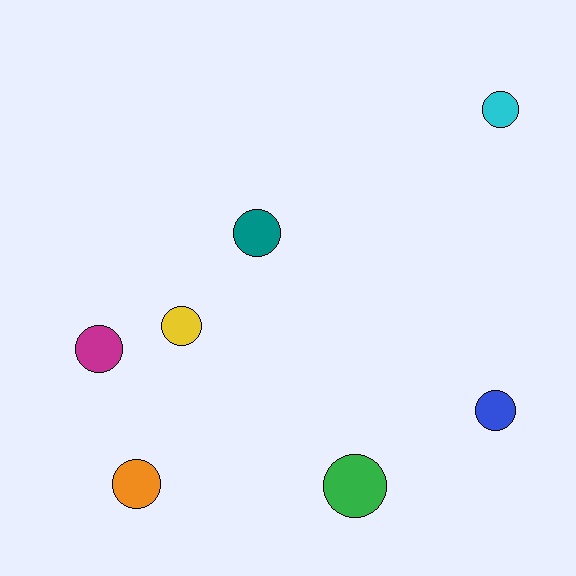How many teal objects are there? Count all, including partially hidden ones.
There is 1 teal object.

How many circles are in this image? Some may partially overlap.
There are 7 circles.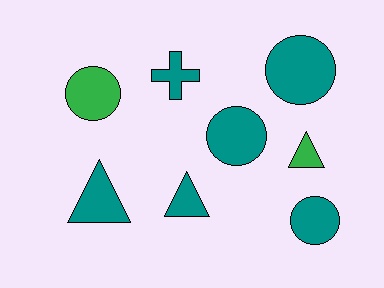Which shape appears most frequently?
Circle, with 4 objects.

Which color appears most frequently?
Teal, with 6 objects.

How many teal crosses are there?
There is 1 teal cross.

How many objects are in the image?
There are 8 objects.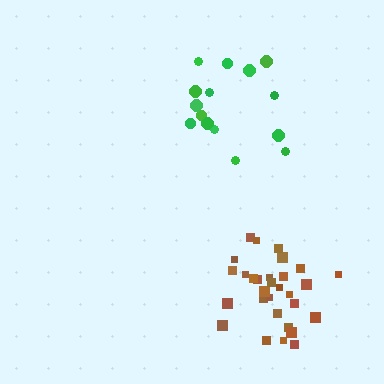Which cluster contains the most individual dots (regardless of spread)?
Brown (30).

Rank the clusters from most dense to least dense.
brown, green.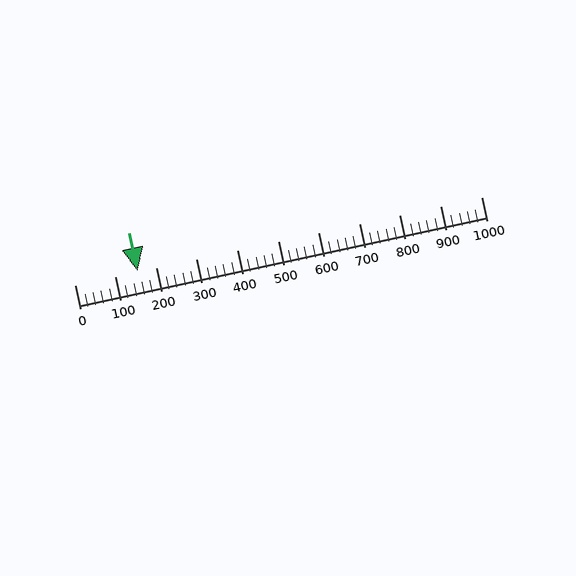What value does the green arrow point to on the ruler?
The green arrow points to approximately 155.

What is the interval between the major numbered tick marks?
The major tick marks are spaced 100 units apart.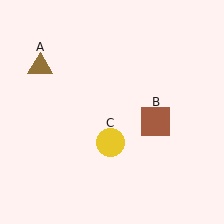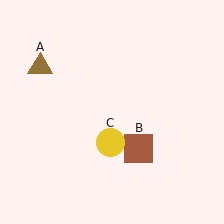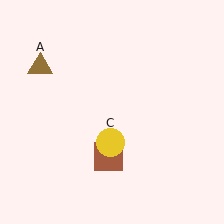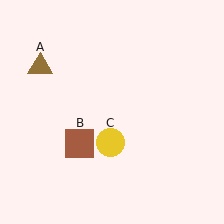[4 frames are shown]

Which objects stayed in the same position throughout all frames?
Brown triangle (object A) and yellow circle (object C) remained stationary.